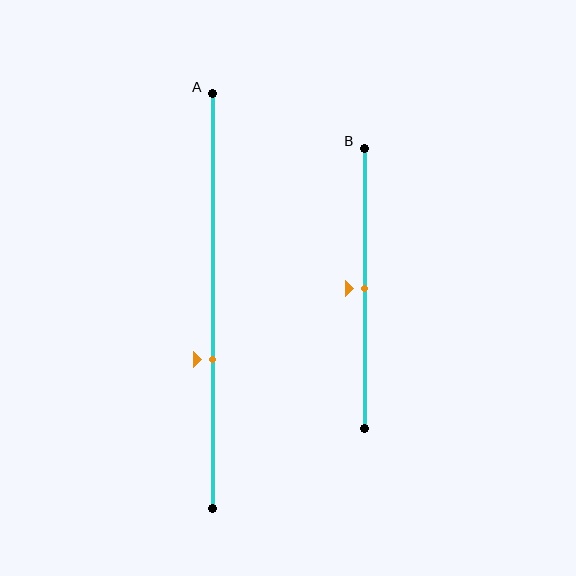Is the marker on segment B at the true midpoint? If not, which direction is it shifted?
Yes, the marker on segment B is at the true midpoint.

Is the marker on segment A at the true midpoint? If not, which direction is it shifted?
No, the marker on segment A is shifted downward by about 14% of the segment length.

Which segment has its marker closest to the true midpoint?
Segment B has its marker closest to the true midpoint.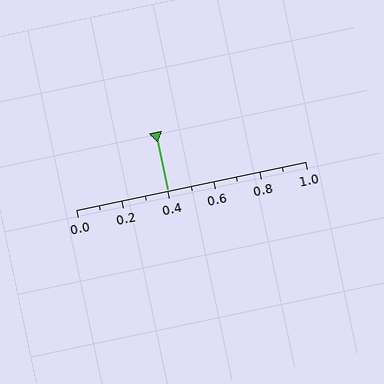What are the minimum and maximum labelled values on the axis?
The axis runs from 0.0 to 1.0.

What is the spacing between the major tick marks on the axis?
The major ticks are spaced 0.2 apart.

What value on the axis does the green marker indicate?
The marker indicates approximately 0.4.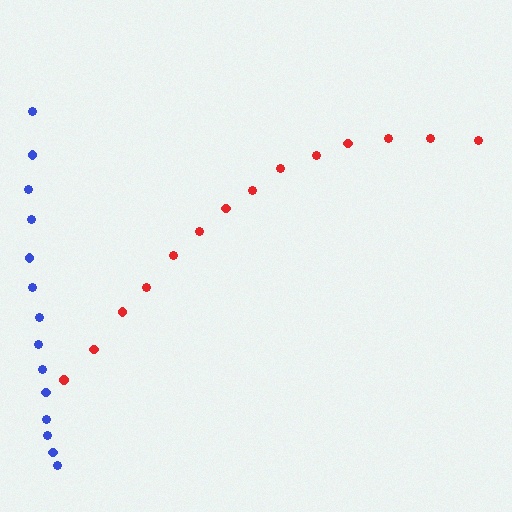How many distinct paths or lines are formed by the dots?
There are 2 distinct paths.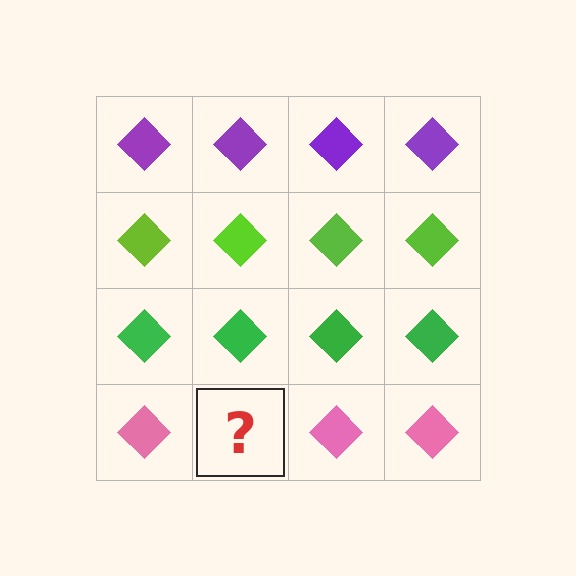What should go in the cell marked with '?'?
The missing cell should contain a pink diamond.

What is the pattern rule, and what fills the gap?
The rule is that each row has a consistent color. The gap should be filled with a pink diamond.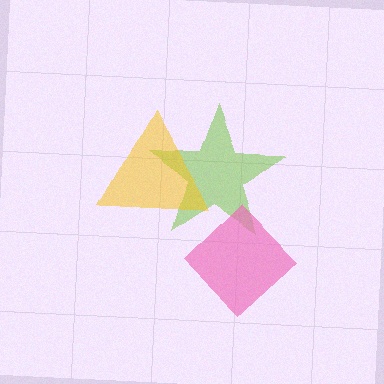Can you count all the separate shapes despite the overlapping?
Yes, there are 3 separate shapes.